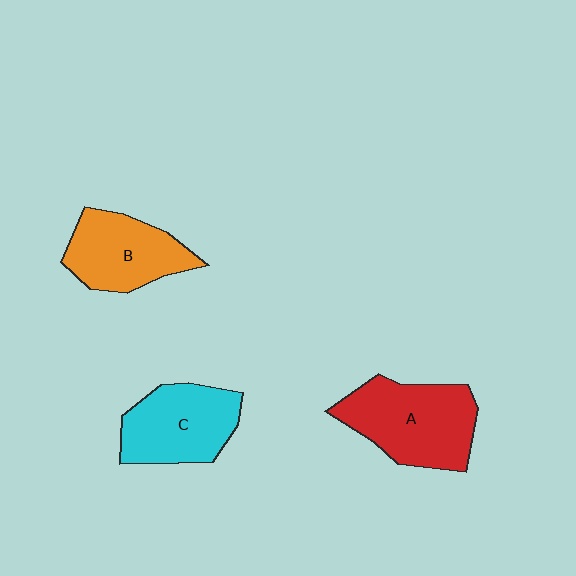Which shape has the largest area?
Shape A (red).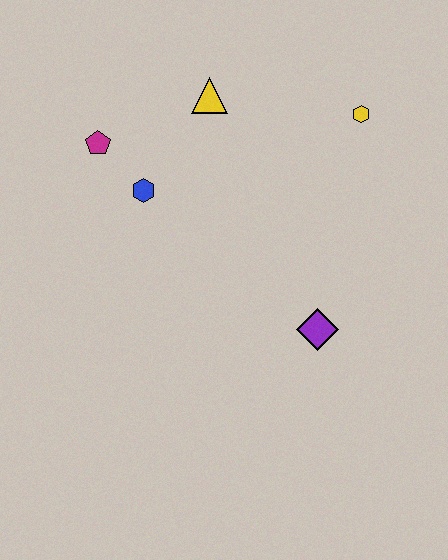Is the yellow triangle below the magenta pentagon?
No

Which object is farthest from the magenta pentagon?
The purple diamond is farthest from the magenta pentagon.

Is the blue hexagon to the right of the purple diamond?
No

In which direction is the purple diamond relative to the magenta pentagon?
The purple diamond is to the right of the magenta pentagon.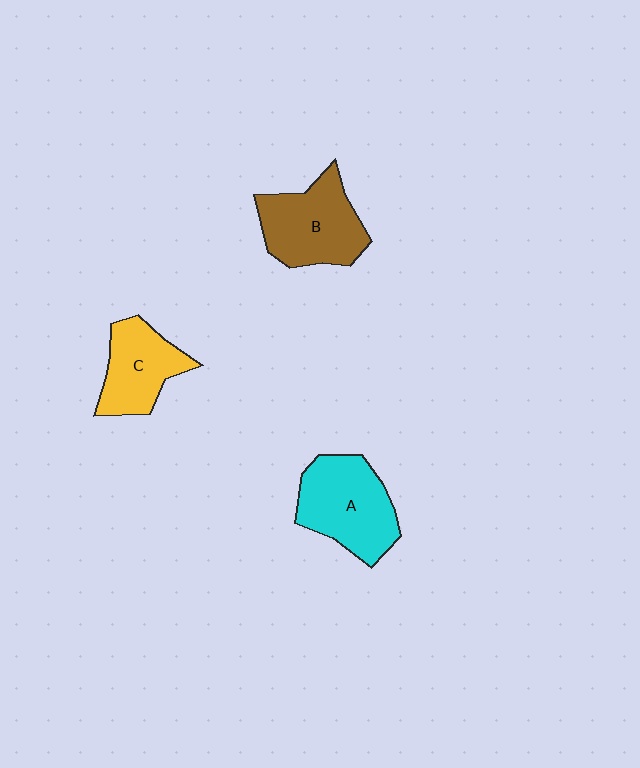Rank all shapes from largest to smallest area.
From largest to smallest: A (cyan), B (brown), C (yellow).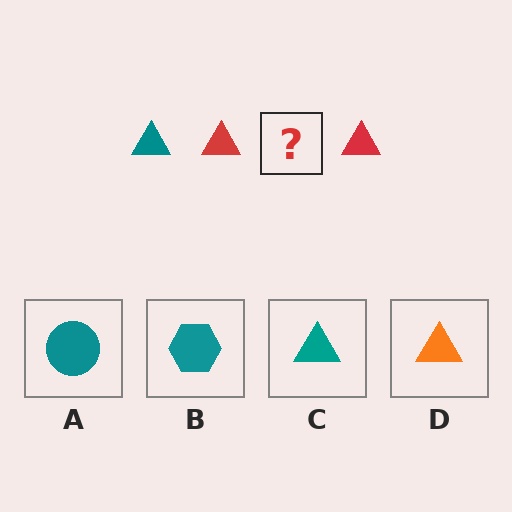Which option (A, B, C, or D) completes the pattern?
C.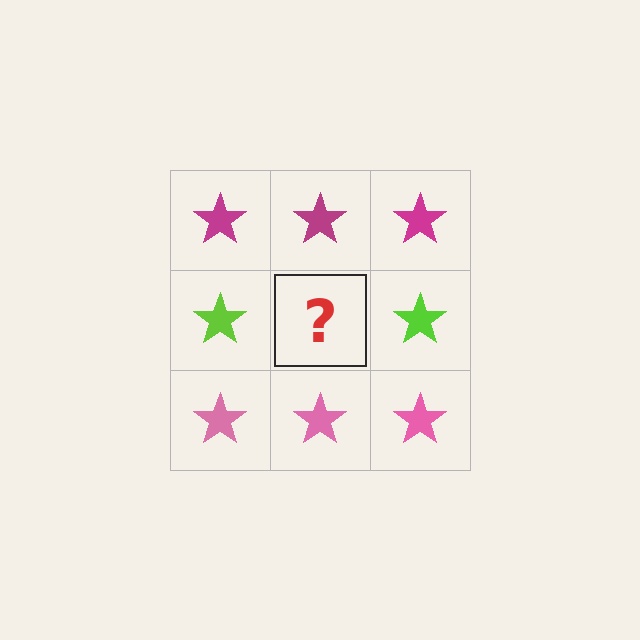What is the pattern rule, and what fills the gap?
The rule is that each row has a consistent color. The gap should be filled with a lime star.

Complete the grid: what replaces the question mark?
The question mark should be replaced with a lime star.